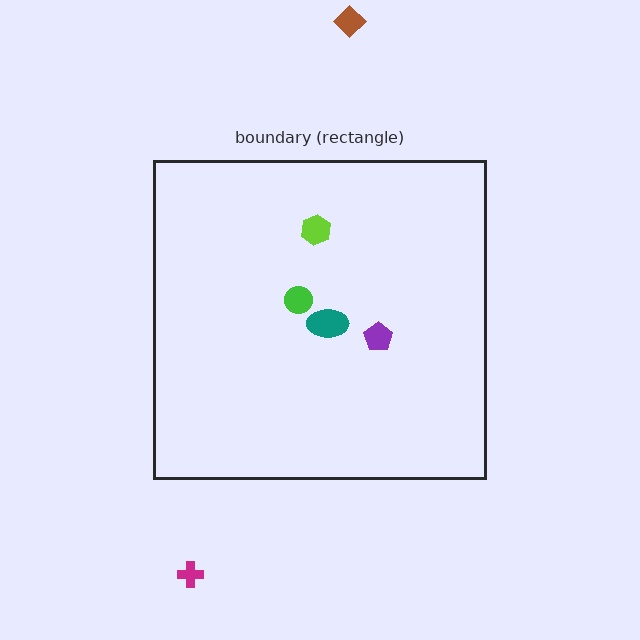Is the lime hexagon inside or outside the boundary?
Inside.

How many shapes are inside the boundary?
4 inside, 2 outside.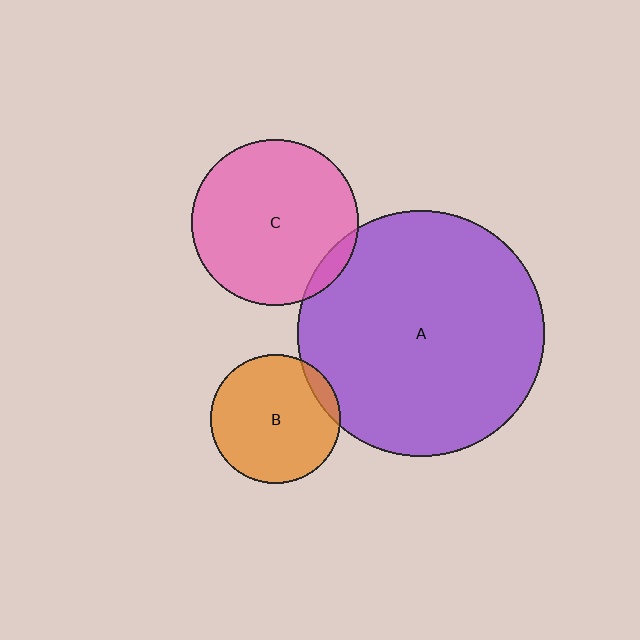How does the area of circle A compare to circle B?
Approximately 3.6 times.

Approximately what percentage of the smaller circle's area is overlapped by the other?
Approximately 10%.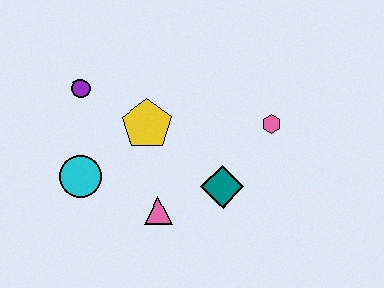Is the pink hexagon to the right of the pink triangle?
Yes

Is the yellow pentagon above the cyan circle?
Yes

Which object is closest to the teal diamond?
The pink triangle is closest to the teal diamond.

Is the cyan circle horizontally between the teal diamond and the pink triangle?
No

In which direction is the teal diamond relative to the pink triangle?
The teal diamond is to the right of the pink triangle.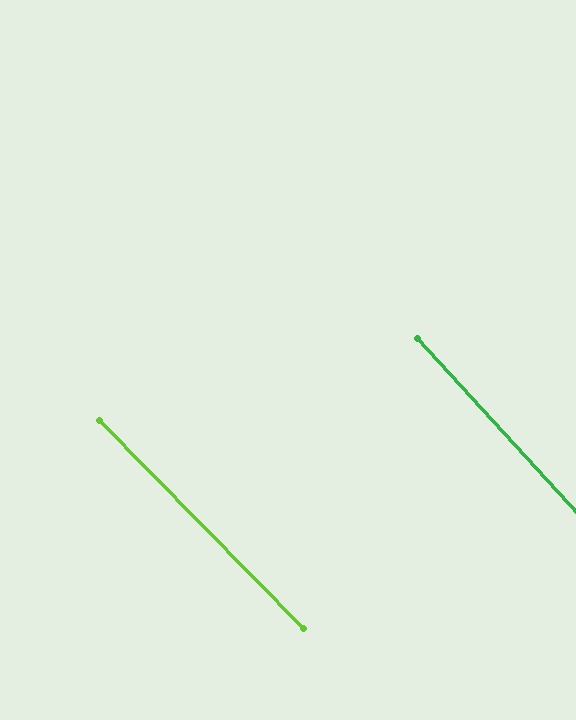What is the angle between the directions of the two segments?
Approximately 2 degrees.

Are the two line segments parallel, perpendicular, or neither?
Parallel — their directions differ by only 1.8°.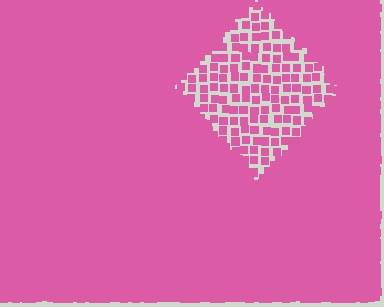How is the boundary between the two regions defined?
The boundary is defined by a change in element density (approximately 3.0x ratio). All elements are the same color, size, and shape.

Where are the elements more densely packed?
The elements are more densely packed outside the diamond boundary.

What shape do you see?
I see a diamond.